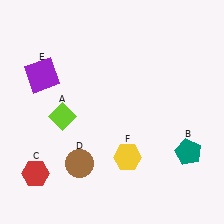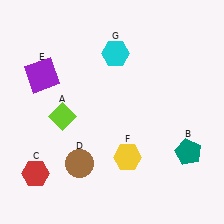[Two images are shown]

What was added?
A cyan hexagon (G) was added in Image 2.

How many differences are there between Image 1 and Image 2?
There is 1 difference between the two images.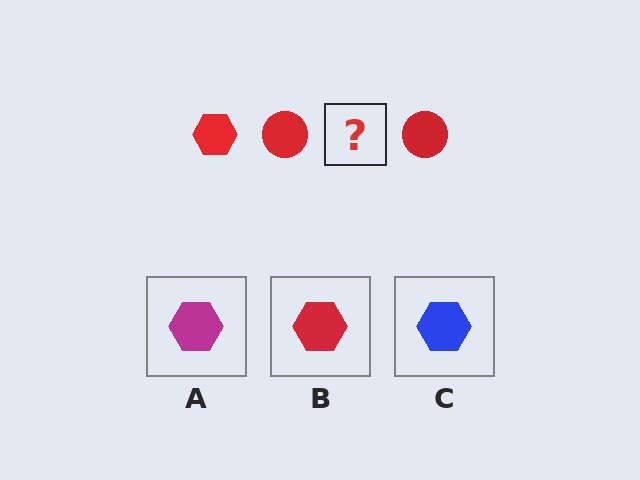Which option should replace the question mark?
Option B.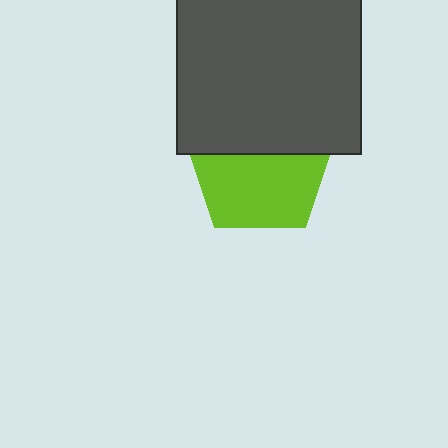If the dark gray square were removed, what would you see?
You would see the complete lime pentagon.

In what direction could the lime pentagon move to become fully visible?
The lime pentagon could move down. That would shift it out from behind the dark gray square entirely.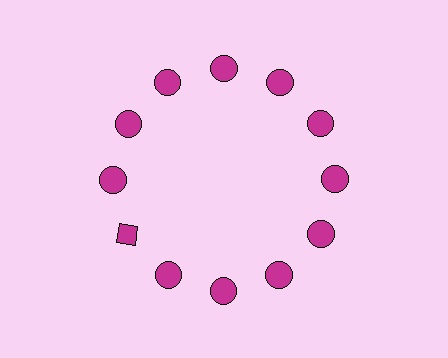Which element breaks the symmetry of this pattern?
The magenta diamond at roughly the 8 o'clock position breaks the symmetry. All other shapes are magenta circles.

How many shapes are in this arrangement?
There are 12 shapes arranged in a ring pattern.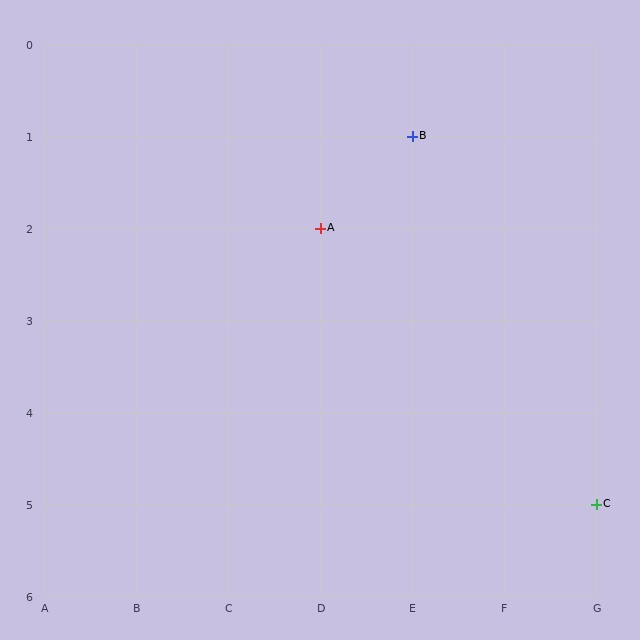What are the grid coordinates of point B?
Point B is at grid coordinates (E, 1).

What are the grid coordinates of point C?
Point C is at grid coordinates (G, 5).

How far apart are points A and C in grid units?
Points A and C are 3 columns and 3 rows apart (about 4.2 grid units diagonally).